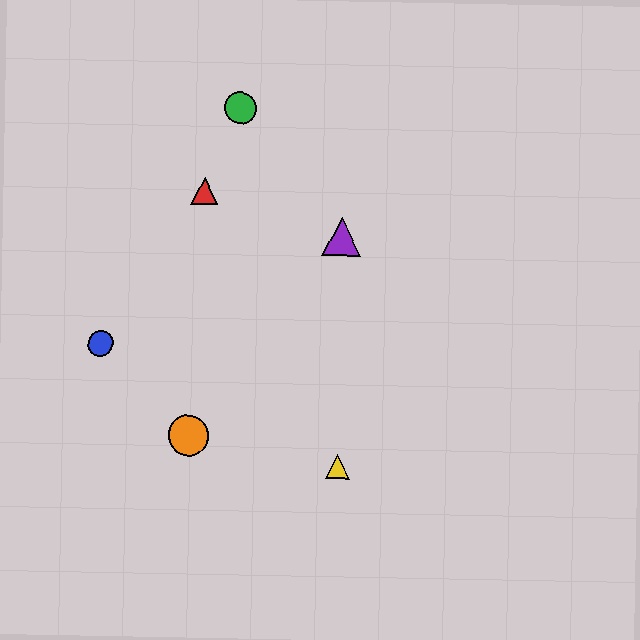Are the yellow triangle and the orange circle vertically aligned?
No, the yellow triangle is at x≈337 and the orange circle is at x≈188.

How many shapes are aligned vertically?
2 shapes (the yellow triangle, the purple triangle) are aligned vertically.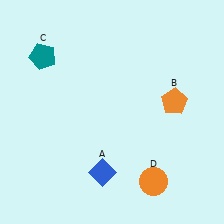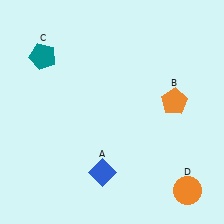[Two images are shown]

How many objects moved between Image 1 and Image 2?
1 object moved between the two images.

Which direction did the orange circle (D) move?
The orange circle (D) moved right.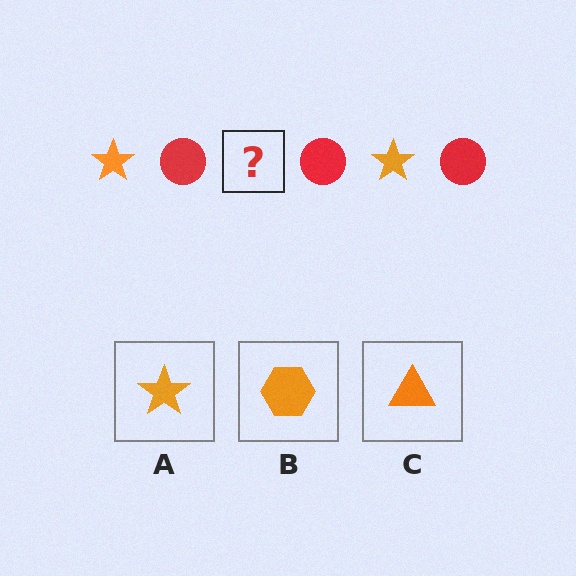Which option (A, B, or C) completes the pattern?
A.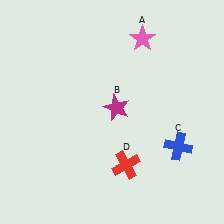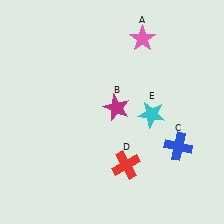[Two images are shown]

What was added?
A cyan star (E) was added in Image 2.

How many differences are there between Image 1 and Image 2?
There is 1 difference between the two images.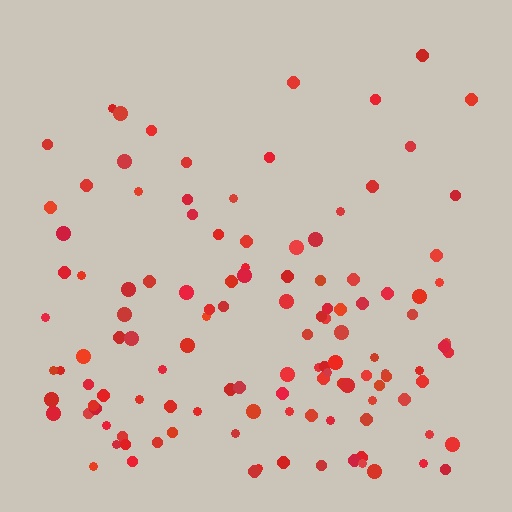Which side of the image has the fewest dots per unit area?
The top.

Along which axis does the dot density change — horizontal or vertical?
Vertical.